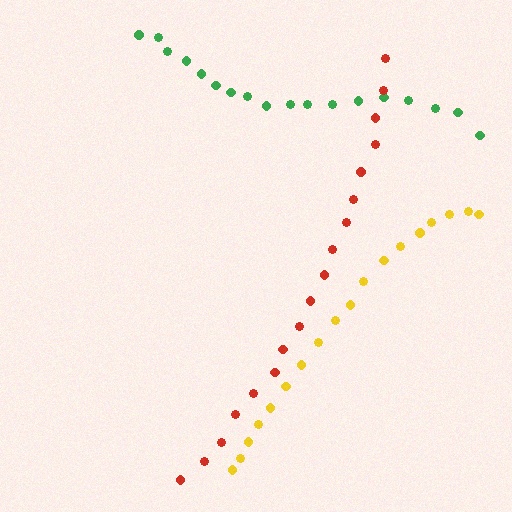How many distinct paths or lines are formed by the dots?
There are 3 distinct paths.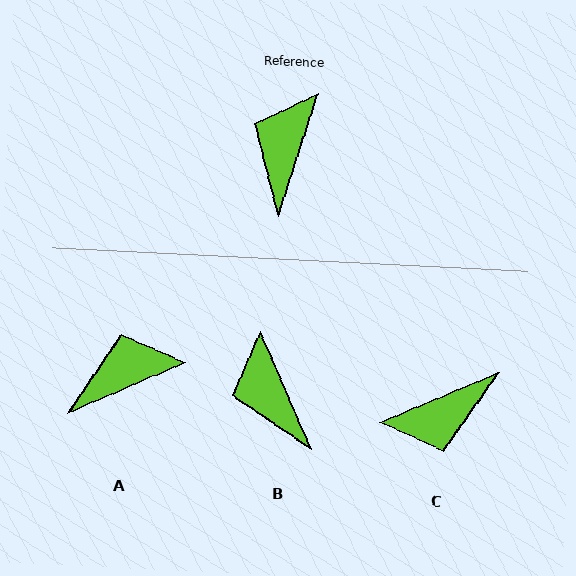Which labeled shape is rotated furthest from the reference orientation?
C, about 131 degrees away.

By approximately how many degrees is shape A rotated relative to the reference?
Approximately 49 degrees clockwise.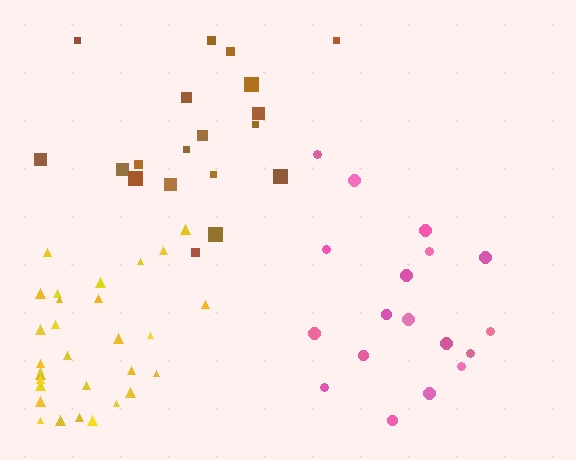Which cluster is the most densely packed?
Yellow.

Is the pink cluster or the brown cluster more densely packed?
Pink.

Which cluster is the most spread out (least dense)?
Brown.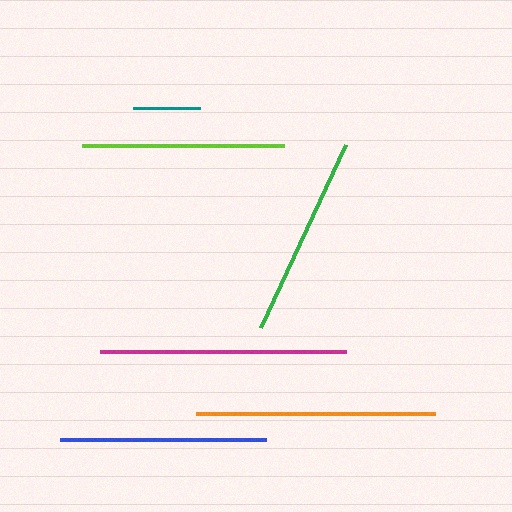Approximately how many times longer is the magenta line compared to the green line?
The magenta line is approximately 1.2 times the length of the green line.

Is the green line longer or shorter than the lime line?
The green line is longer than the lime line.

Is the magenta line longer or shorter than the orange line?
The magenta line is longer than the orange line.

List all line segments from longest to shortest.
From longest to shortest: magenta, orange, blue, green, lime, teal.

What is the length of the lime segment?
The lime segment is approximately 201 pixels long.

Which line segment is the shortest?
The teal line is the shortest at approximately 67 pixels.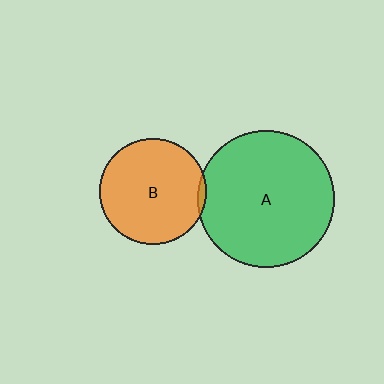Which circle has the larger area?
Circle A (green).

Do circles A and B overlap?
Yes.